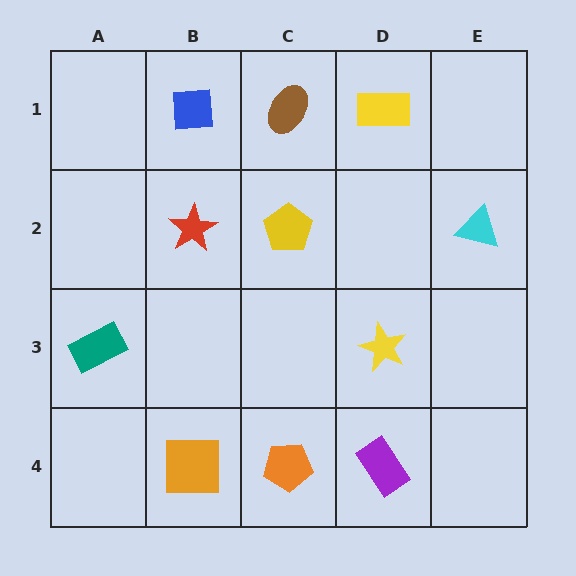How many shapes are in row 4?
3 shapes.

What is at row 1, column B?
A blue square.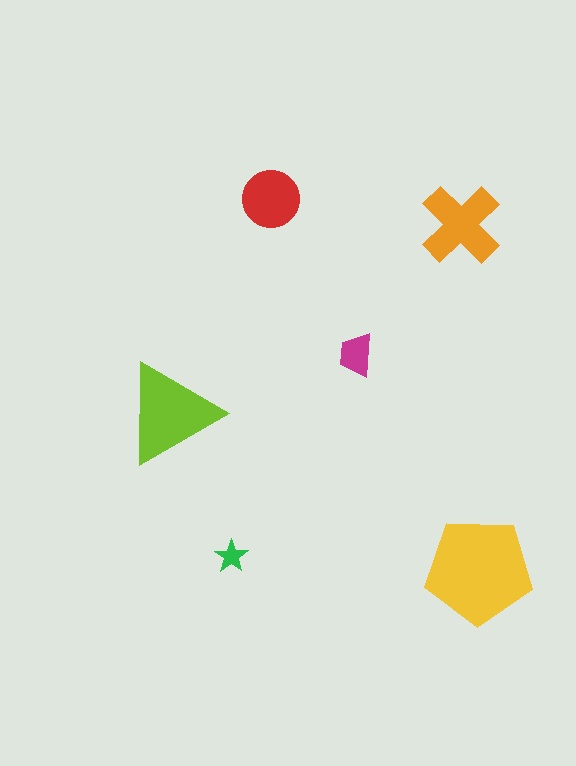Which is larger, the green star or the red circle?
The red circle.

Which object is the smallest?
The green star.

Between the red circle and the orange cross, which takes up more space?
The orange cross.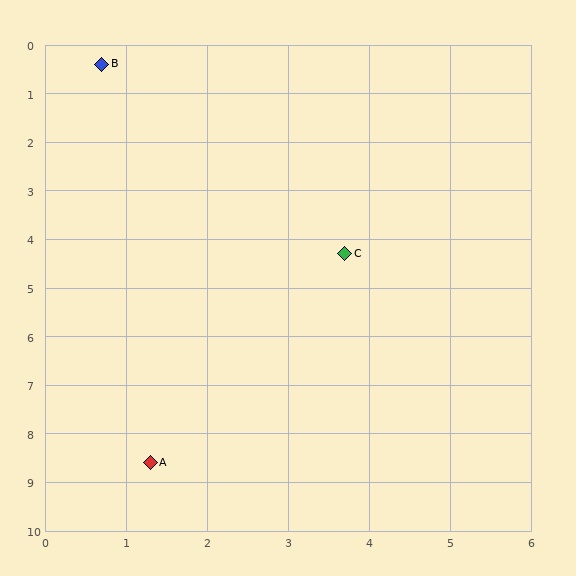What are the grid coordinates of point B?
Point B is at approximately (0.7, 0.4).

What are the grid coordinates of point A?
Point A is at approximately (1.3, 8.6).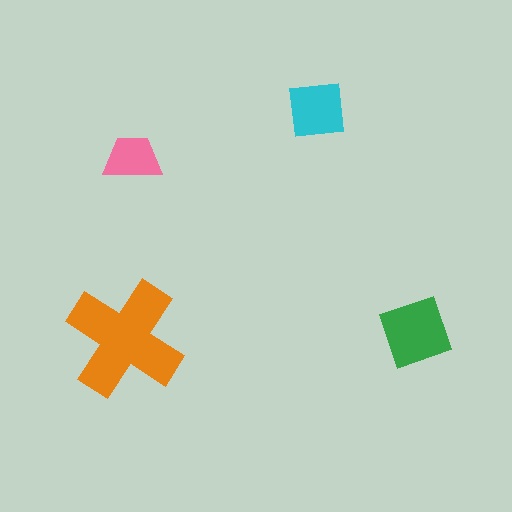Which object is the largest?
The orange cross.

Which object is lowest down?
The orange cross is bottommost.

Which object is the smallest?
The pink trapezoid.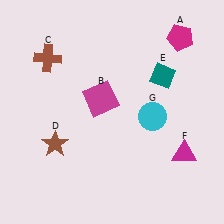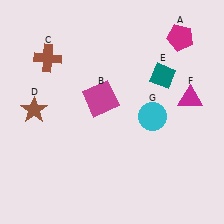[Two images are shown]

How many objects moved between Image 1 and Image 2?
2 objects moved between the two images.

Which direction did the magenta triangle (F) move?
The magenta triangle (F) moved up.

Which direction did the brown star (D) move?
The brown star (D) moved up.